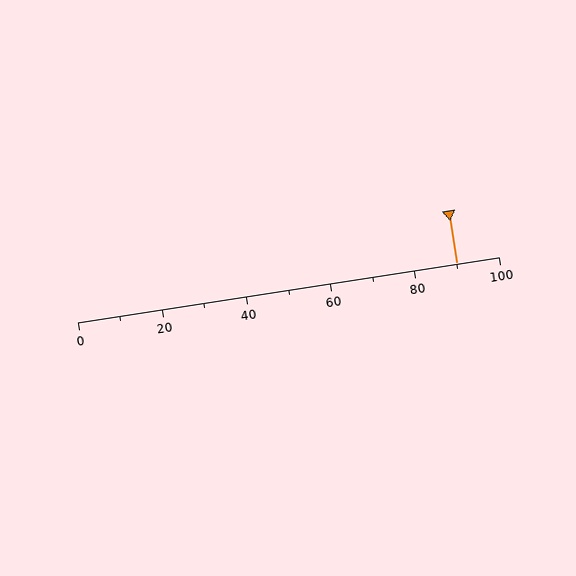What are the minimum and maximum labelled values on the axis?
The axis runs from 0 to 100.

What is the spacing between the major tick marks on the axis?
The major ticks are spaced 20 apart.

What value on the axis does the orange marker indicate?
The marker indicates approximately 90.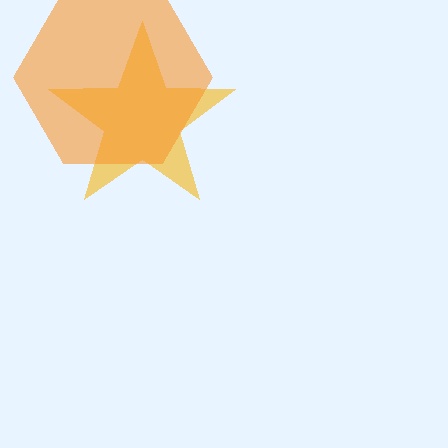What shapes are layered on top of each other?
The layered shapes are: a yellow star, an orange hexagon.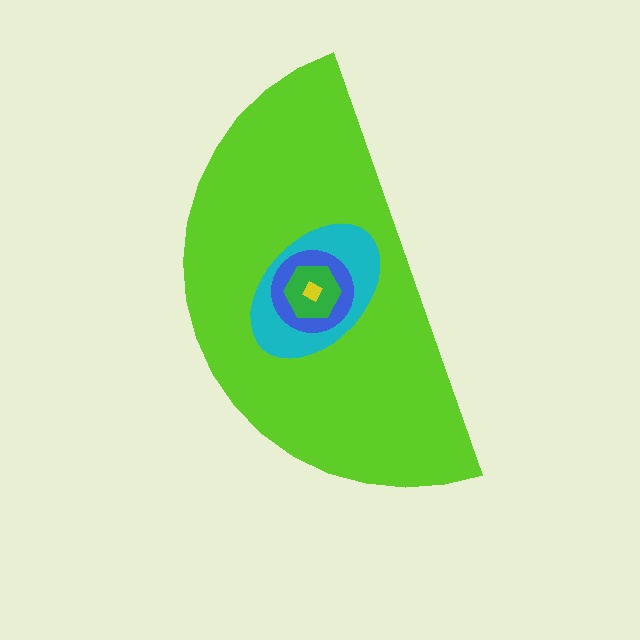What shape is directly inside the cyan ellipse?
The blue circle.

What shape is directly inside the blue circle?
The green hexagon.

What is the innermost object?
The yellow square.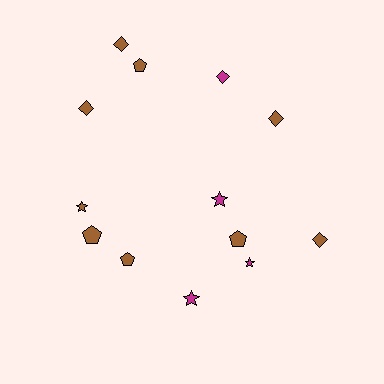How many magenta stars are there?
There are 3 magenta stars.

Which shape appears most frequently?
Diamond, with 5 objects.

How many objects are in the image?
There are 13 objects.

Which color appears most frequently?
Brown, with 9 objects.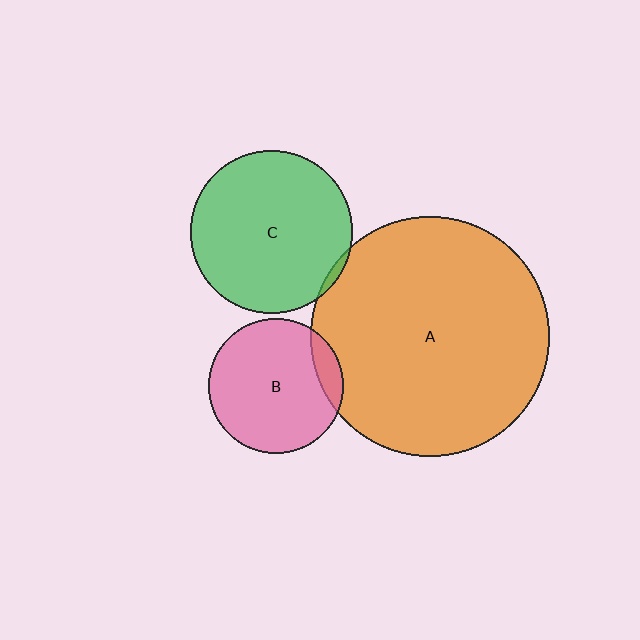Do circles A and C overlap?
Yes.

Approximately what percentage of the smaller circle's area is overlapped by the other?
Approximately 5%.